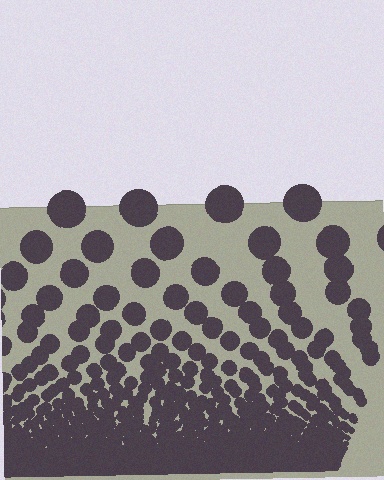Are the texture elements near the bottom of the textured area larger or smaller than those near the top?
Smaller. The gradient is inverted — elements near the bottom are smaller and denser.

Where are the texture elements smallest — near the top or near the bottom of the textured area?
Near the bottom.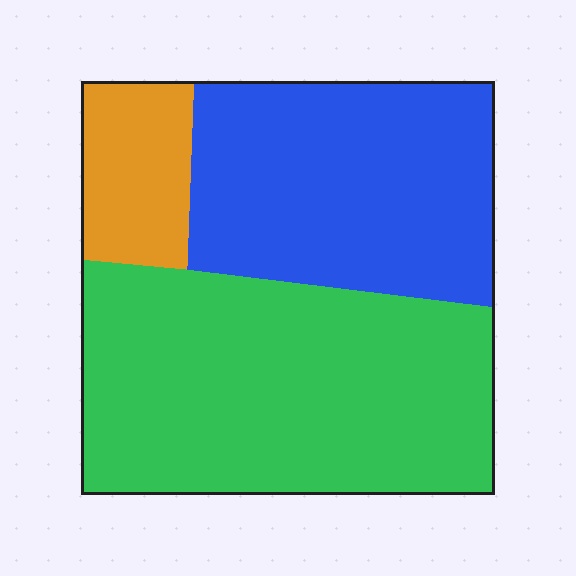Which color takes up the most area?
Green, at roughly 50%.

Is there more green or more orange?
Green.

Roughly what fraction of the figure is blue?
Blue covers 37% of the figure.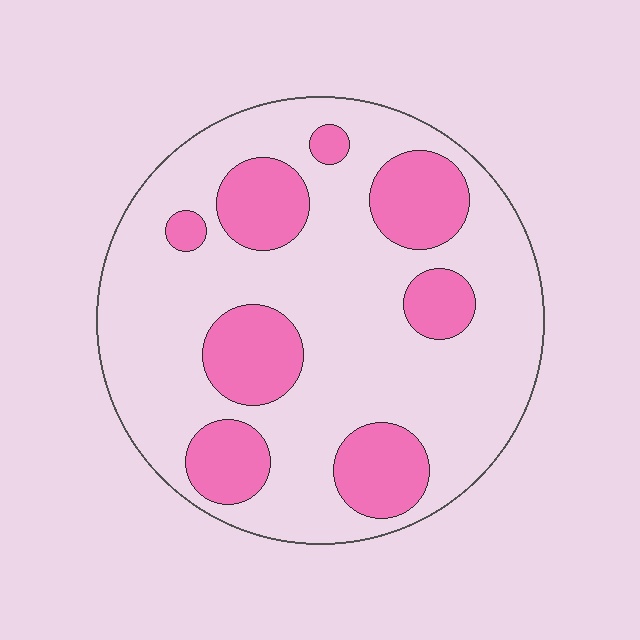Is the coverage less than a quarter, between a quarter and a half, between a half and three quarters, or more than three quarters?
Between a quarter and a half.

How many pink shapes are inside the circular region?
8.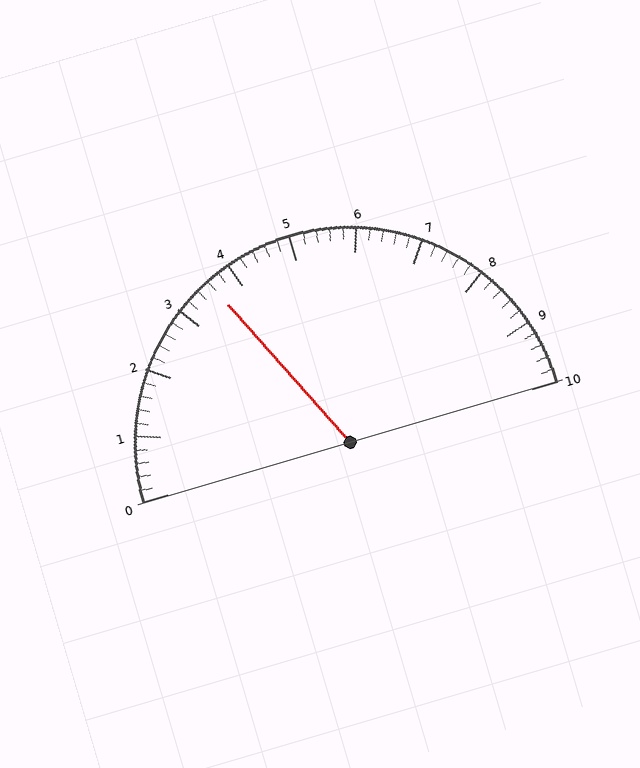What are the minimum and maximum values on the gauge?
The gauge ranges from 0 to 10.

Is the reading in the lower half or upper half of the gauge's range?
The reading is in the lower half of the range (0 to 10).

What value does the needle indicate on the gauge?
The needle indicates approximately 3.6.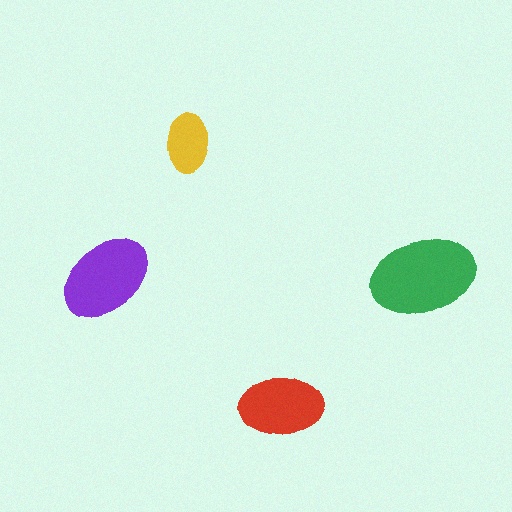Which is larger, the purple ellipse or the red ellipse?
The purple one.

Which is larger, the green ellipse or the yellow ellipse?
The green one.